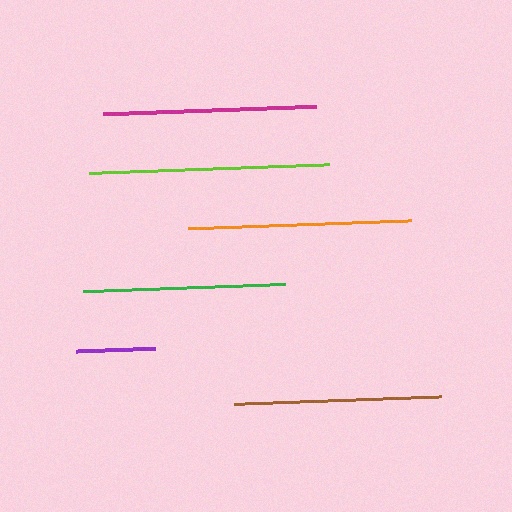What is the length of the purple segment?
The purple segment is approximately 79 pixels long.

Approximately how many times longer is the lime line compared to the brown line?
The lime line is approximately 1.2 times the length of the brown line.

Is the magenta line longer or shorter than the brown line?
The magenta line is longer than the brown line.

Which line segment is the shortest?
The purple line is the shortest at approximately 79 pixels.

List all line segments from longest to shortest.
From longest to shortest: lime, orange, magenta, brown, green, purple.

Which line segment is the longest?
The lime line is the longest at approximately 240 pixels.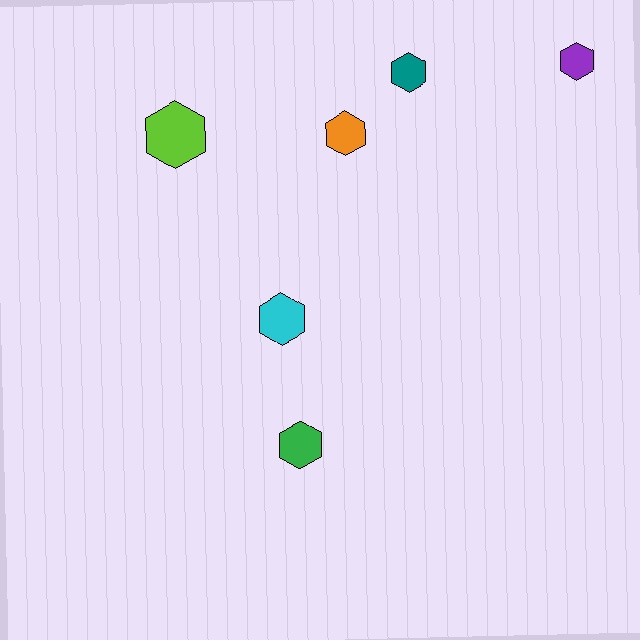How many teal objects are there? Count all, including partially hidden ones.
There is 1 teal object.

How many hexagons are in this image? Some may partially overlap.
There are 6 hexagons.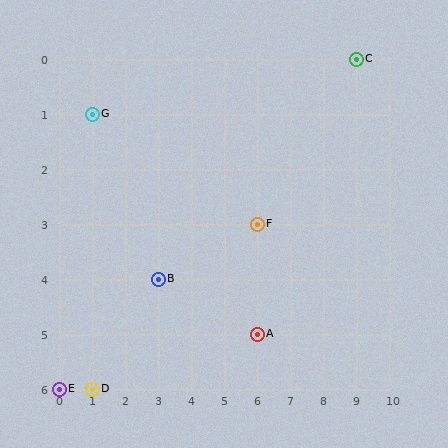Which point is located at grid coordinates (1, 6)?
Point D is at (1, 6).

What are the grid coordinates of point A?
Point A is at grid coordinates (6, 5).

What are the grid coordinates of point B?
Point B is at grid coordinates (3, 4).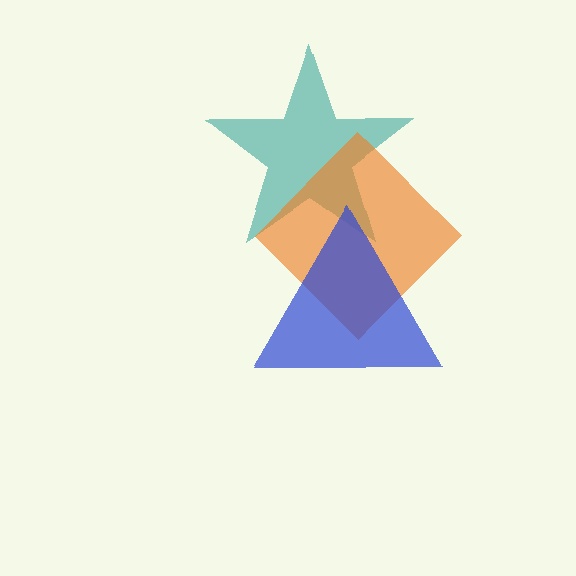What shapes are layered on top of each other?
The layered shapes are: a teal star, an orange diamond, a blue triangle.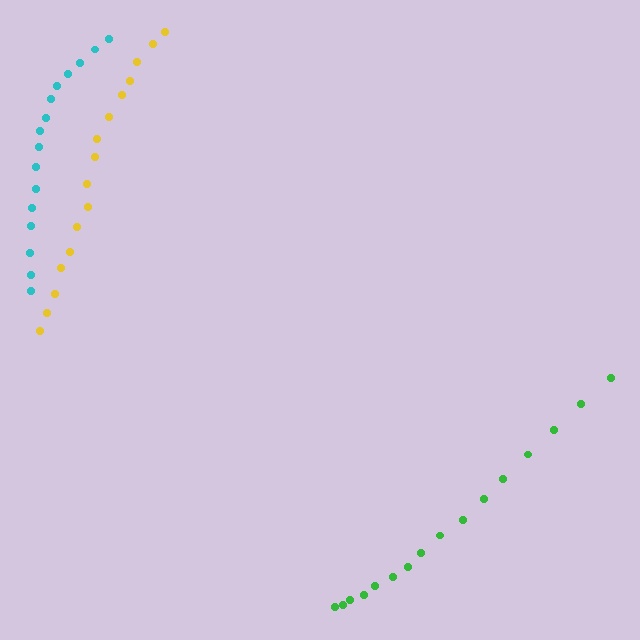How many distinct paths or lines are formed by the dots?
There are 3 distinct paths.